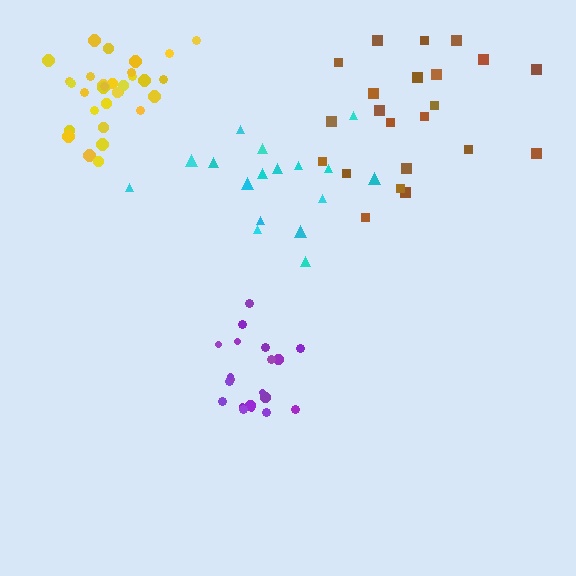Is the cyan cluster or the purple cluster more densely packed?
Purple.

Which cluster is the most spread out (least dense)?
Brown.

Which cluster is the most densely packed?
Yellow.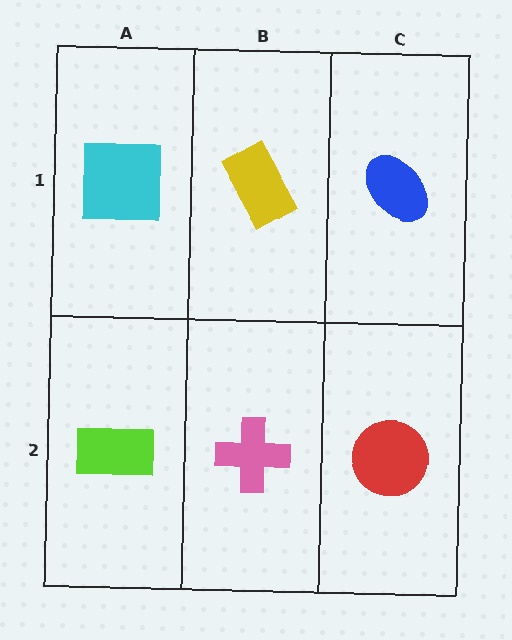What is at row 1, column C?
A blue ellipse.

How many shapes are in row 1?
3 shapes.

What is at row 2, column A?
A lime rectangle.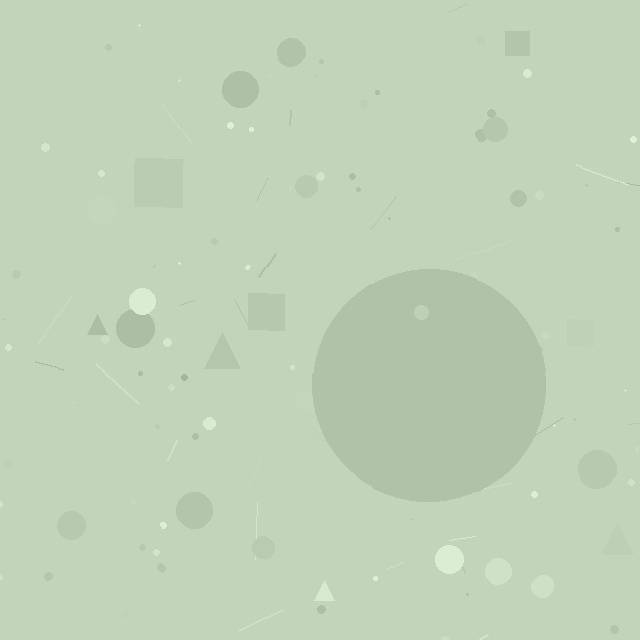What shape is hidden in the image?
A circle is hidden in the image.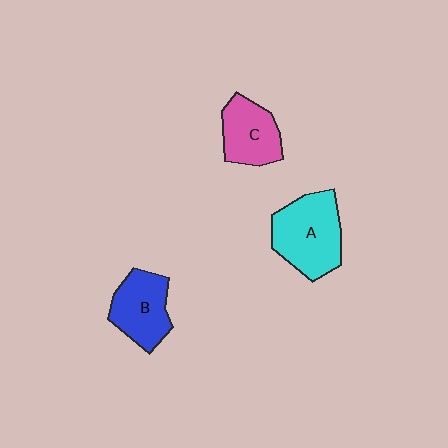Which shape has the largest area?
Shape A (cyan).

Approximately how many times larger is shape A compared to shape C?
Approximately 1.4 times.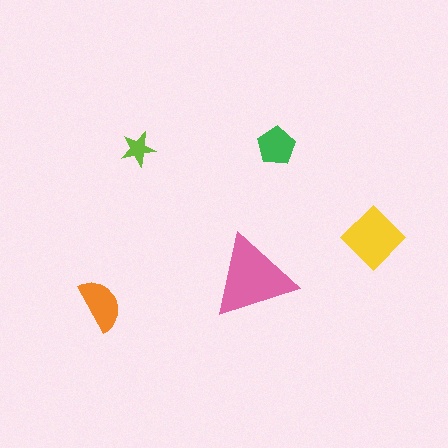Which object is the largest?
The pink triangle.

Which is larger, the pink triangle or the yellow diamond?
The pink triangle.